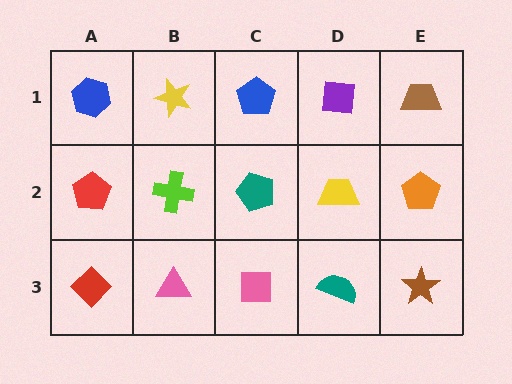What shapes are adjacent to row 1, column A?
A red pentagon (row 2, column A), a yellow star (row 1, column B).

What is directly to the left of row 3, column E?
A teal semicircle.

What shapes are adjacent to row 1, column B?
A lime cross (row 2, column B), a blue hexagon (row 1, column A), a blue pentagon (row 1, column C).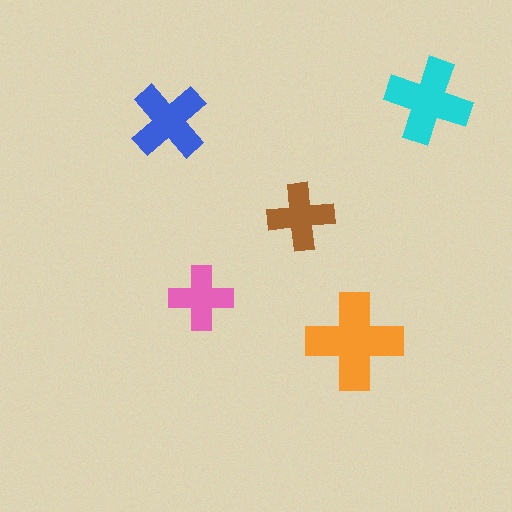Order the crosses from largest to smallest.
the orange one, the cyan one, the blue one, the brown one, the pink one.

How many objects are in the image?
There are 5 objects in the image.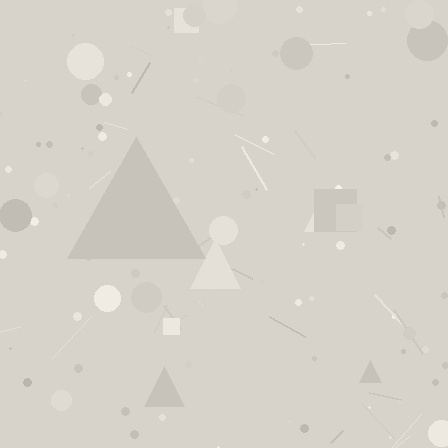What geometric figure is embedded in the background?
A triangle is embedded in the background.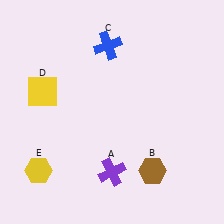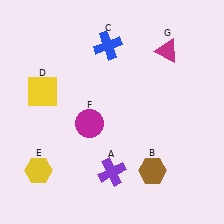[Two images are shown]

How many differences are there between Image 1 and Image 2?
There are 2 differences between the two images.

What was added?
A magenta circle (F), a magenta triangle (G) were added in Image 2.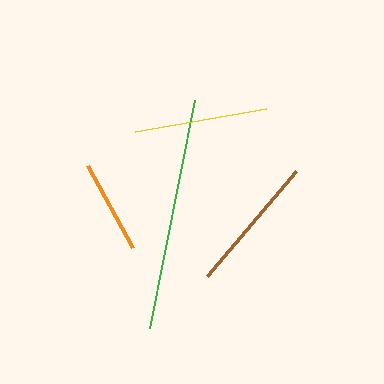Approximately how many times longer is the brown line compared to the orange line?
The brown line is approximately 1.5 times the length of the orange line.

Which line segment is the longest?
The green line is the longest at approximately 232 pixels.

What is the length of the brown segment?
The brown segment is approximately 138 pixels long.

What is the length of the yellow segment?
The yellow segment is approximately 133 pixels long.